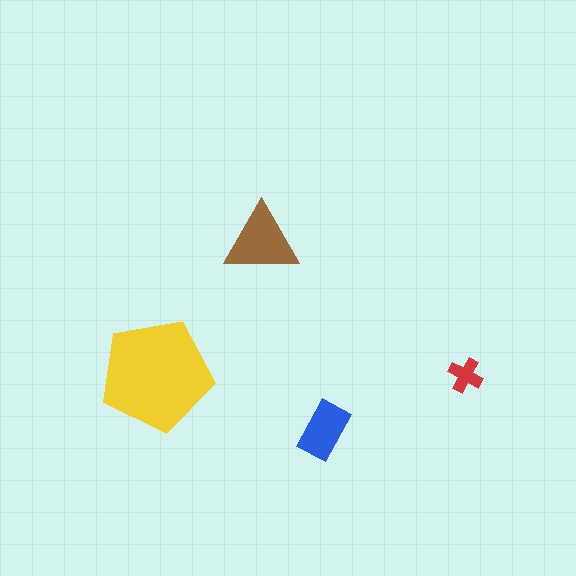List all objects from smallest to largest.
The red cross, the blue rectangle, the brown triangle, the yellow pentagon.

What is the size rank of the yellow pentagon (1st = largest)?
1st.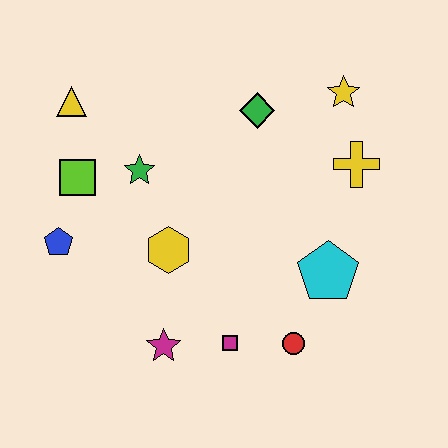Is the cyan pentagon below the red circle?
No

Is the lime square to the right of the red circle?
No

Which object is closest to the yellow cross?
The yellow star is closest to the yellow cross.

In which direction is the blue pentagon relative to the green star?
The blue pentagon is to the left of the green star.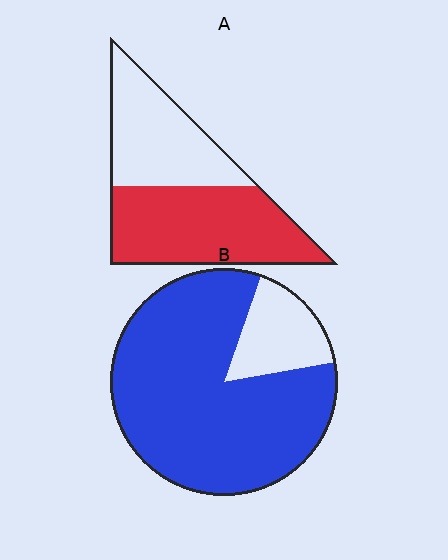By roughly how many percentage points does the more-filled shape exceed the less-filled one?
By roughly 25 percentage points (B over A).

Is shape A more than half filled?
Yes.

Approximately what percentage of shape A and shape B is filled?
A is approximately 55% and B is approximately 85%.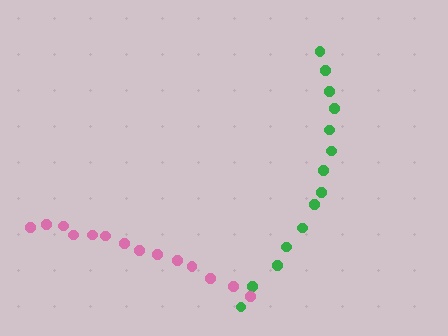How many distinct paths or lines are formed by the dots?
There are 2 distinct paths.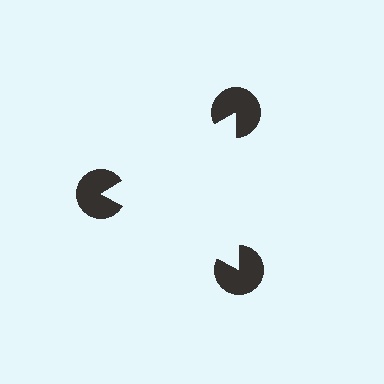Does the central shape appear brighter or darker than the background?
It typically appears slightly brighter than the background, even though no actual brightness change is drawn.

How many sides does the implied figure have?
3 sides.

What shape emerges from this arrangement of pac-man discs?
An illusory triangle — its edges are inferred from the aligned wedge cuts in the pac-man discs, not physically drawn.